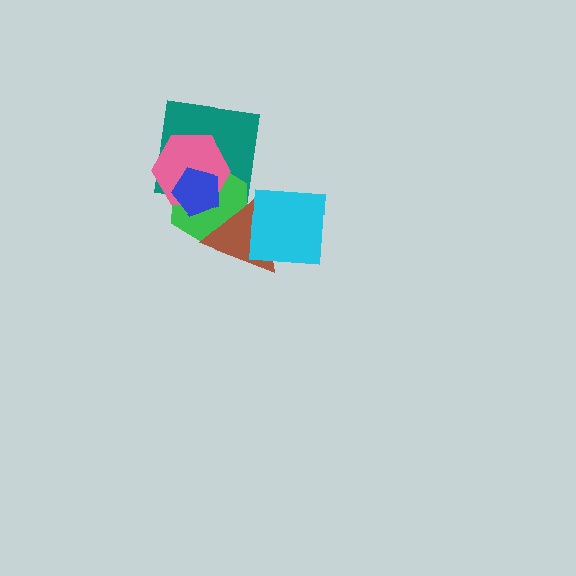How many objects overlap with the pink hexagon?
3 objects overlap with the pink hexagon.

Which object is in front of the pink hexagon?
The blue pentagon is in front of the pink hexagon.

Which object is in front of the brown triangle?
The cyan square is in front of the brown triangle.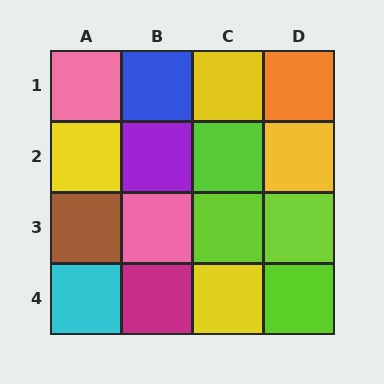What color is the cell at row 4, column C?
Yellow.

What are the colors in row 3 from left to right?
Brown, pink, lime, lime.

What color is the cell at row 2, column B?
Purple.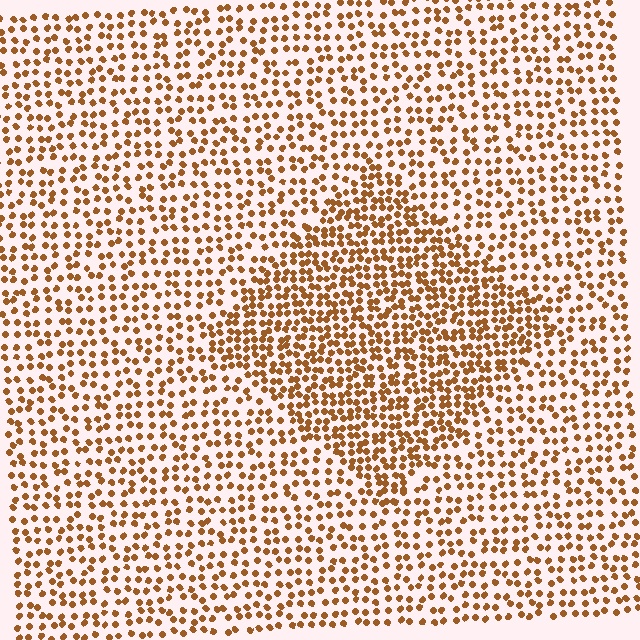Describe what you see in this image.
The image contains small brown elements arranged at two different densities. A diamond-shaped region is visible where the elements are more densely packed than the surrounding area.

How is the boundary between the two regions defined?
The boundary is defined by a change in element density (approximately 1.7x ratio). All elements are the same color, size, and shape.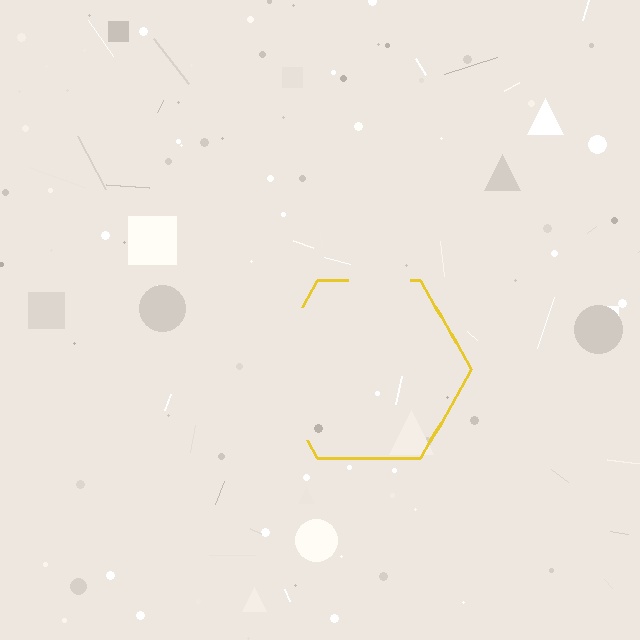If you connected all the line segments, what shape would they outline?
They would outline a hexagon.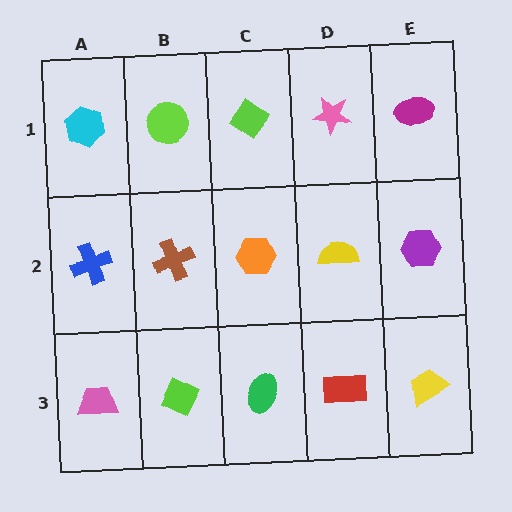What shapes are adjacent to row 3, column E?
A purple hexagon (row 2, column E), a red rectangle (row 3, column D).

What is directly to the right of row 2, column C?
A yellow semicircle.